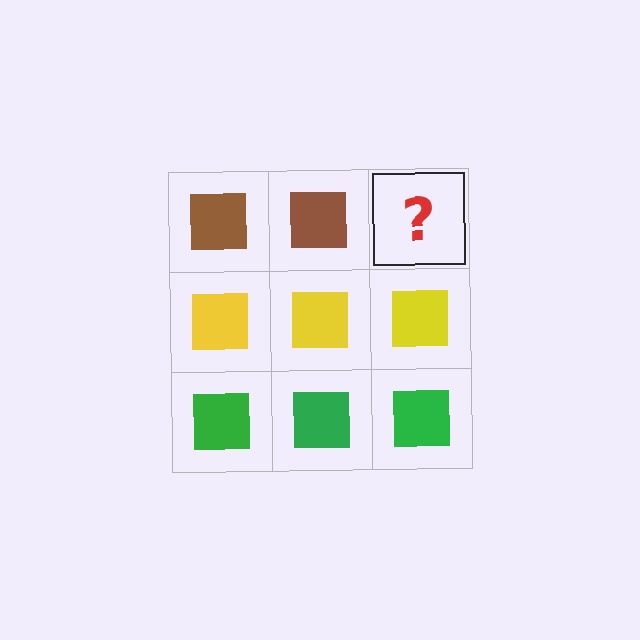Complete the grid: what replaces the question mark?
The question mark should be replaced with a brown square.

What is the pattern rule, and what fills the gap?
The rule is that each row has a consistent color. The gap should be filled with a brown square.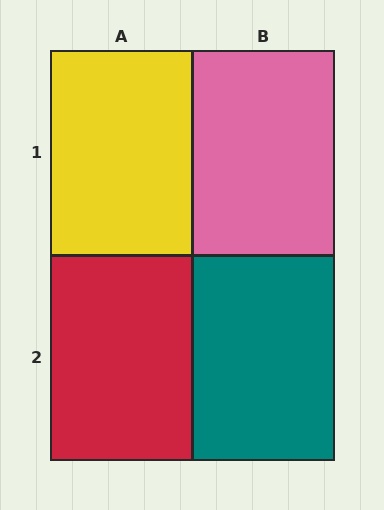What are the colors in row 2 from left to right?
Red, teal.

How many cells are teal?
1 cell is teal.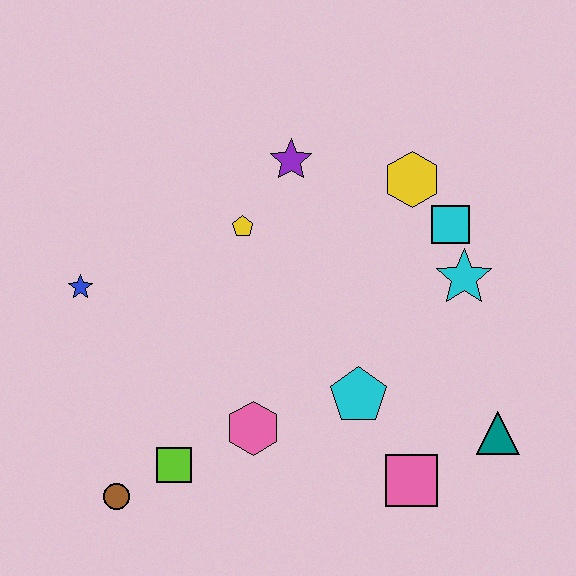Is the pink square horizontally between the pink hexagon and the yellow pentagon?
No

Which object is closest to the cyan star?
The cyan square is closest to the cyan star.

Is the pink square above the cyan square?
No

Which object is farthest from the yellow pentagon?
The teal triangle is farthest from the yellow pentagon.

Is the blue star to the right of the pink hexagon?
No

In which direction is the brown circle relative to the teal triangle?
The brown circle is to the left of the teal triangle.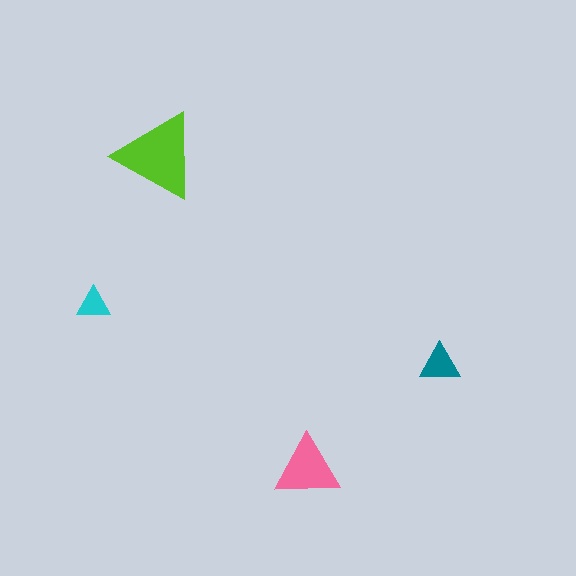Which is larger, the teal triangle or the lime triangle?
The lime one.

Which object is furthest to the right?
The teal triangle is rightmost.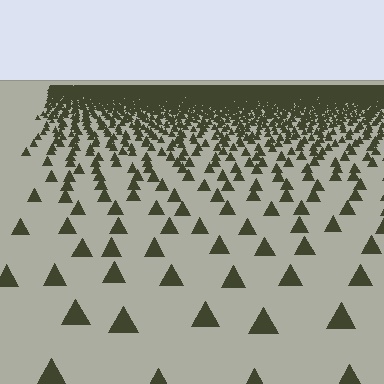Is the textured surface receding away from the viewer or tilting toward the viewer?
The surface is receding away from the viewer. Texture elements get smaller and denser toward the top.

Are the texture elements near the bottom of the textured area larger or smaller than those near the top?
Larger. Near the bottom, elements are closer to the viewer and appear at a bigger on-screen size.